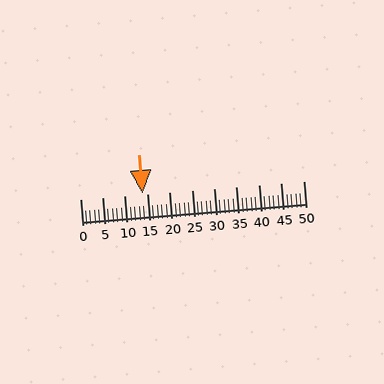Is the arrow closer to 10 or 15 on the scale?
The arrow is closer to 15.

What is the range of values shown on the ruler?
The ruler shows values from 0 to 50.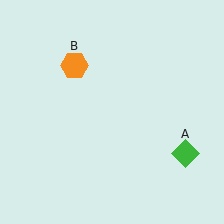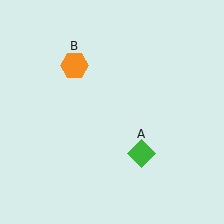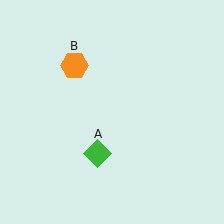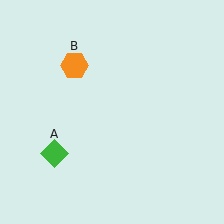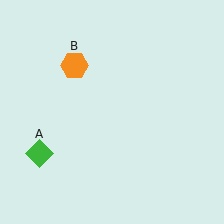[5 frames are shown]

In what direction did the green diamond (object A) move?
The green diamond (object A) moved left.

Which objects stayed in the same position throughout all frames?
Orange hexagon (object B) remained stationary.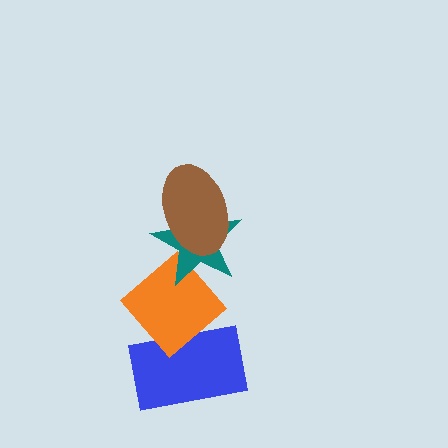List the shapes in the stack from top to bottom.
From top to bottom: the brown ellipse, the teal star, the orange diamond, the blue rectangle.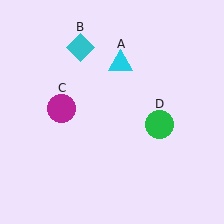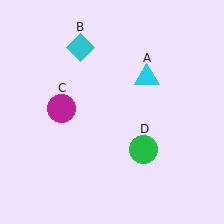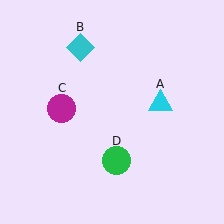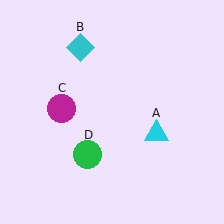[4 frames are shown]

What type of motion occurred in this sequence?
The cyan triangle (object A), green circle (object D) rotated clockwise around the center of the scene.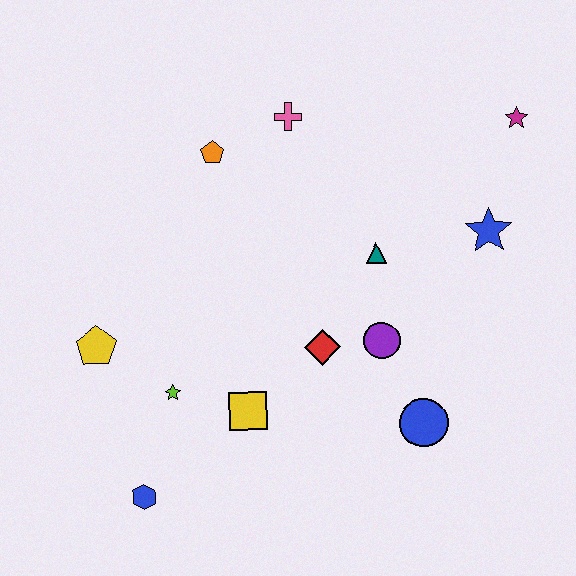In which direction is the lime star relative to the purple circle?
The lime star is to the left of the purple circle.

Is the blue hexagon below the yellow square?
Yes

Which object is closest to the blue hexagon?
The lime star is closest to the blue hexagon.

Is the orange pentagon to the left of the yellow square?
Yes